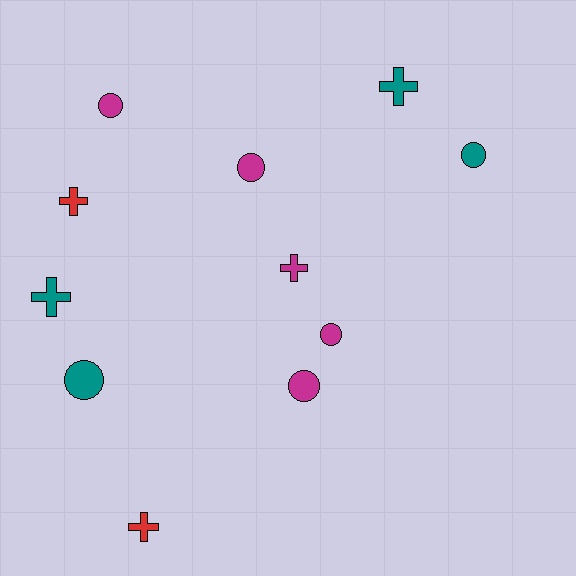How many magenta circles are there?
There are 4 magenta circles.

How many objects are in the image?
There are 11 objects.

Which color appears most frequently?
Magenta, with 5 objects.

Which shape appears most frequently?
Circle, with 6 objects.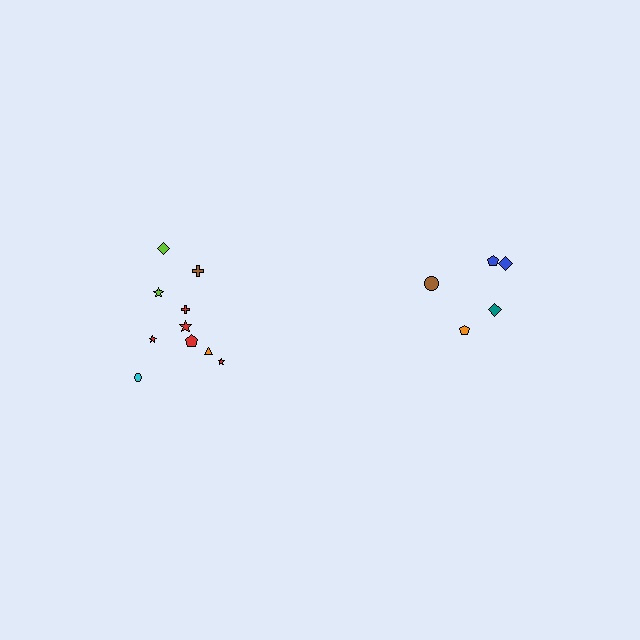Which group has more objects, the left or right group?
The left group.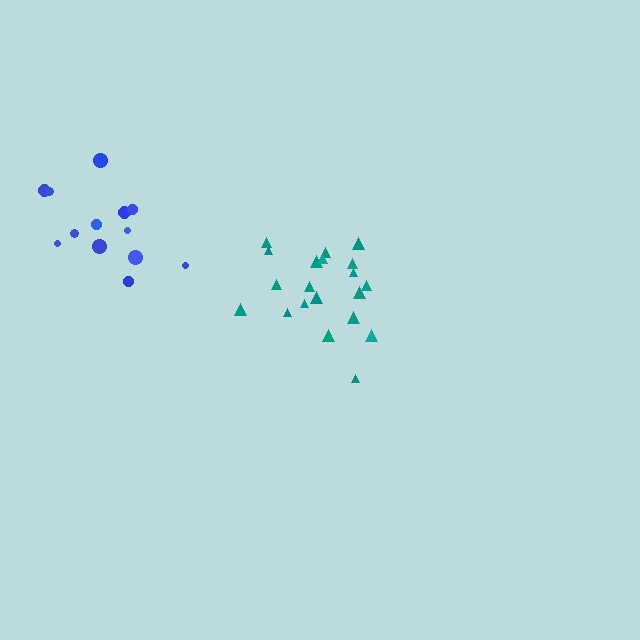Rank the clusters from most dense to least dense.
teal, blue.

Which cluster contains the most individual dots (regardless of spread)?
Teal (20).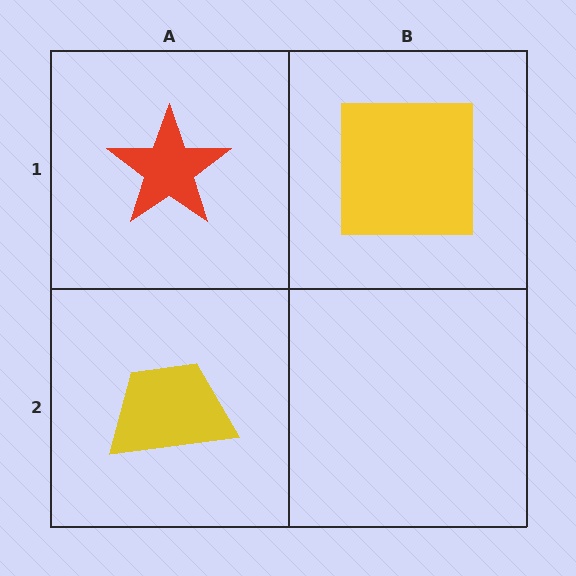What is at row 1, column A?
A red star.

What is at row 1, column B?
A yellow square.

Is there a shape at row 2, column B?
No, that cell is empty.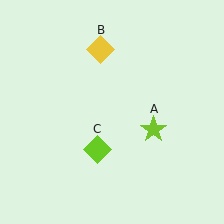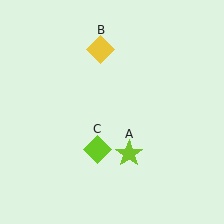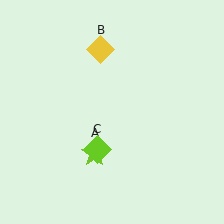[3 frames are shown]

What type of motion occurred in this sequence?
The lime star (object A) rotated clockwise around the center of the scene.